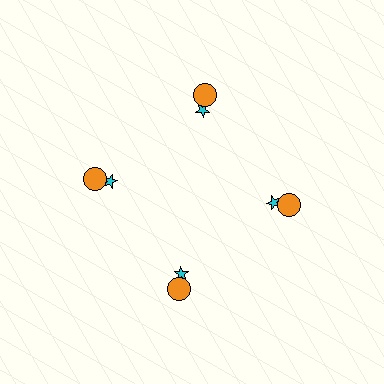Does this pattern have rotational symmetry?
Yes, this pattern has 4-fold rotational symmetry. It looks the same after rotating 90 degrees around the center.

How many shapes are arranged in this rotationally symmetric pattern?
There are 8 shapes, arranged in 4 groups of 2.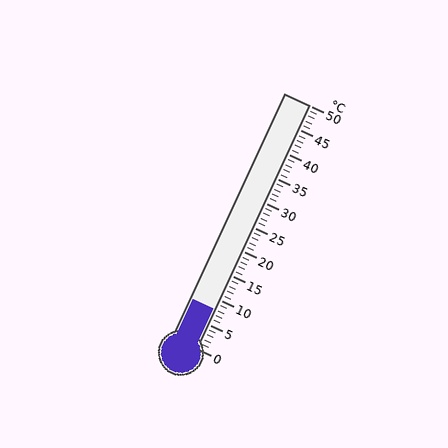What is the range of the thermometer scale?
The thermometer scale ranges from 0°C to 50°C.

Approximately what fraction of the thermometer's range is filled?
The thermometer is filled to approximately 15% of its range.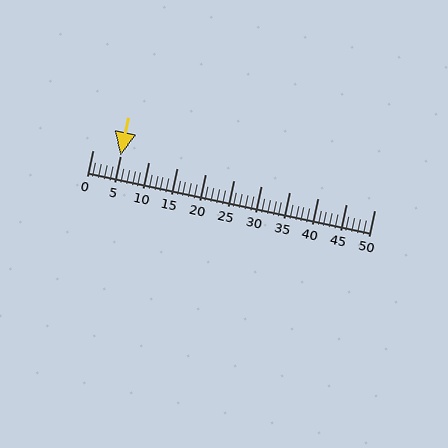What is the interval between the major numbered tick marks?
The major tick marks are spaced 5 units apart.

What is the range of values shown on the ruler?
The ruler shows values from 0 to 50.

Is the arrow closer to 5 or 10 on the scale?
The arrow is closer to 5.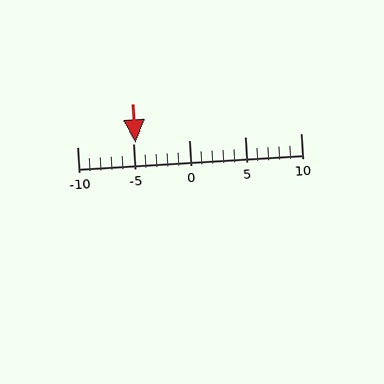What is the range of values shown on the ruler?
The ruler shows values from -10 to 10.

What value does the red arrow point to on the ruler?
The red arrow points to approximately -5.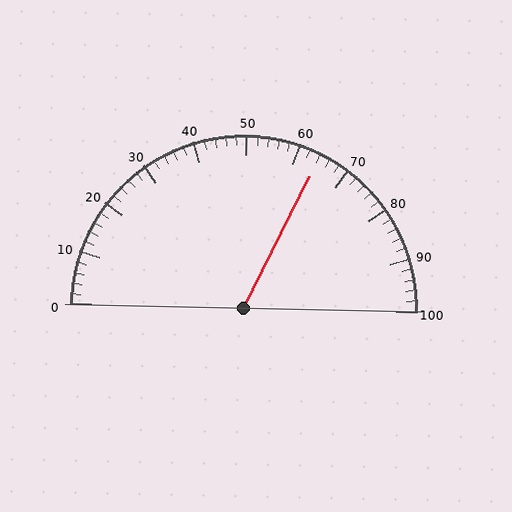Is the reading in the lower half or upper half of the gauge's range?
The reading is in the upper half of the range (0 to 100).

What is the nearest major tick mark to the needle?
The nearest major tick mark is 60.